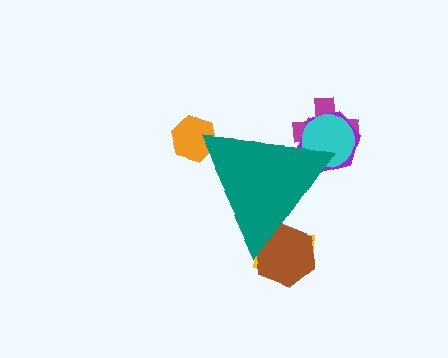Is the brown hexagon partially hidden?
Yes, the brown hexagon is partially hidden behind the teal triangle.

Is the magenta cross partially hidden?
Yes, the magenta cross is partially hidden behind the teal triangle.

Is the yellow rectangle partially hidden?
Yes, the yellow rectangle is partially hidden behind the teal triangle.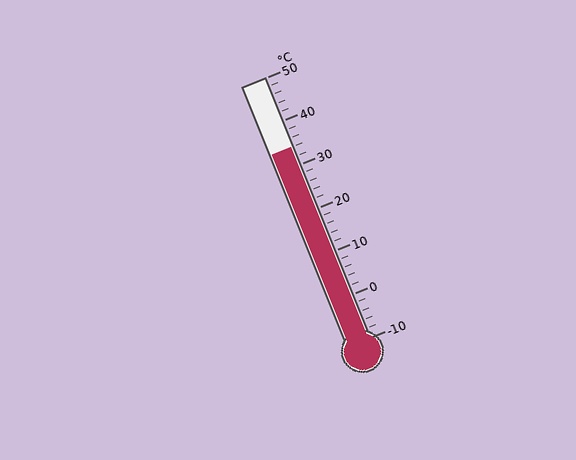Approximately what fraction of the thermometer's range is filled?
The thermometer is filled to approximately 75% of its range.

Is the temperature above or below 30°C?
The temperature is above 30°C.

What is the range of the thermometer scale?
The thermometer scale ranges from -10°C to 50°C.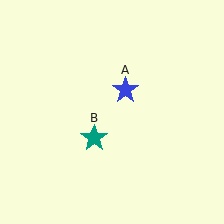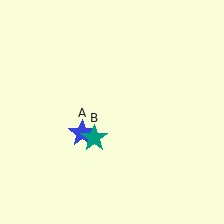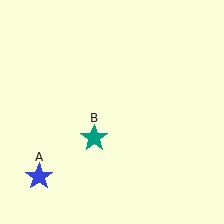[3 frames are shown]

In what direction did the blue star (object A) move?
The blue star (object A) moved down and to the left.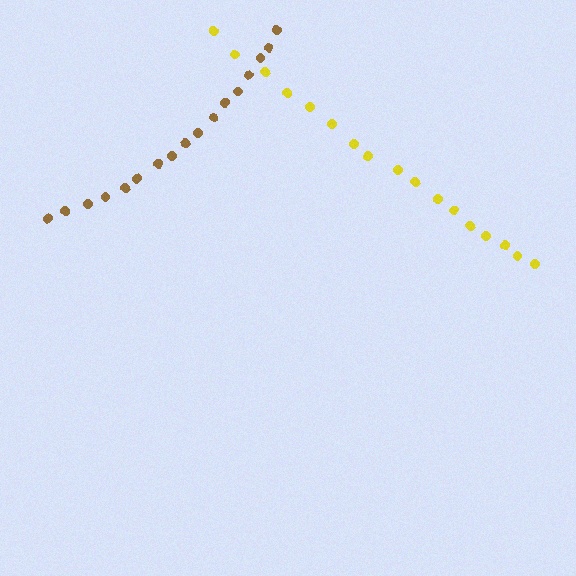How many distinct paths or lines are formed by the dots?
There are 2 distinct paths.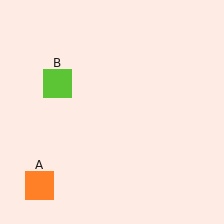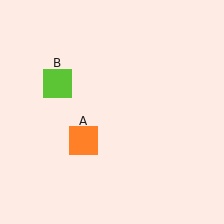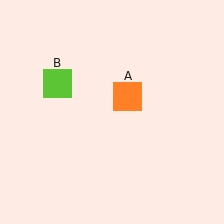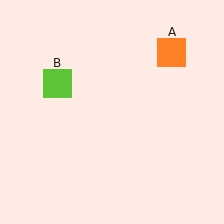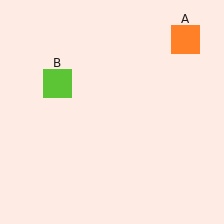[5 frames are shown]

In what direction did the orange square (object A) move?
The orange square (object A) moved up and to the right.